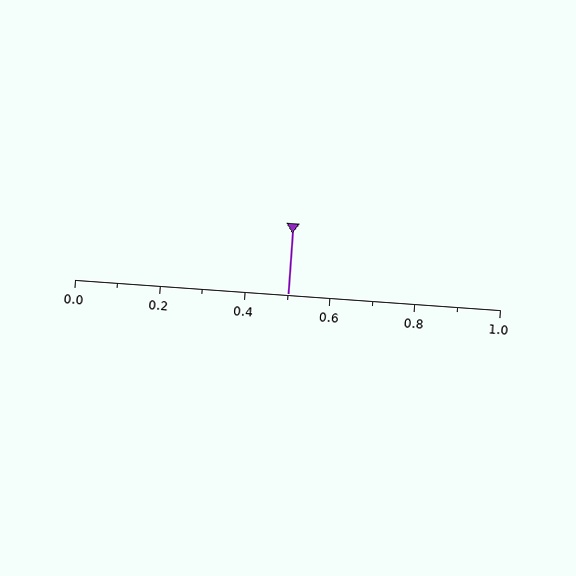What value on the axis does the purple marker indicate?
The marker indicates approximately 0.5.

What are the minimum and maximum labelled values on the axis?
The axis runs from 0.0 to 1.0.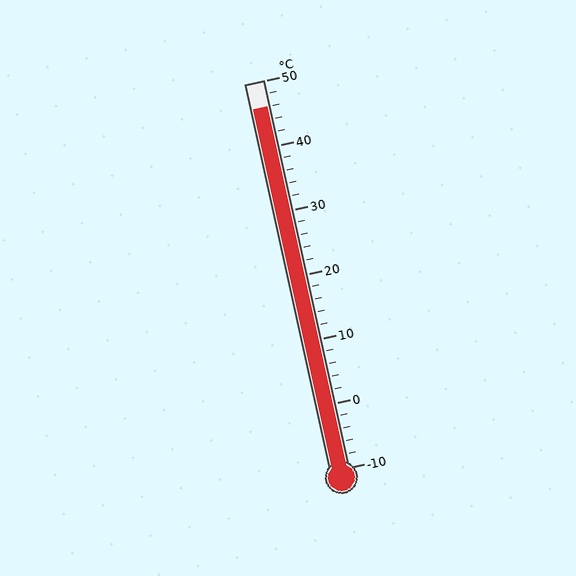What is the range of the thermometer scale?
The thermometer scale ranges from -10°C to 50°C.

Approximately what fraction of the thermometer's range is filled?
The thermometer is filled to approximately 95% of its range.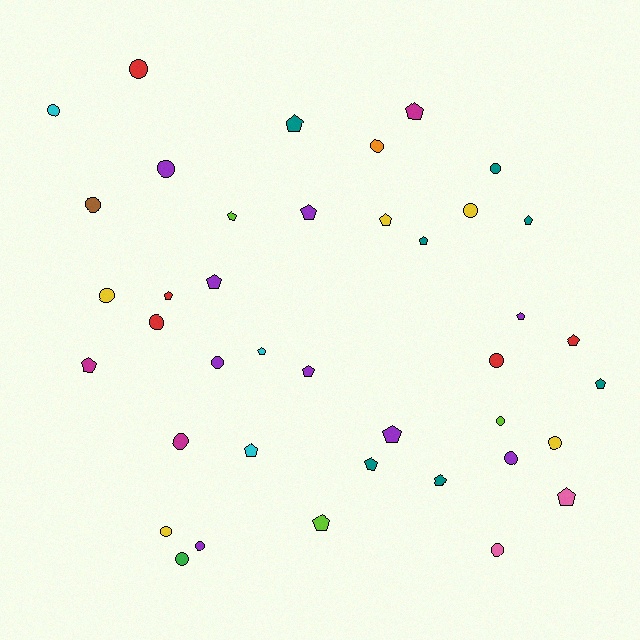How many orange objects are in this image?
There is 1 orange object.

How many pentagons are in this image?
There are 21 pentagons.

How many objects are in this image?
There are 40 objects.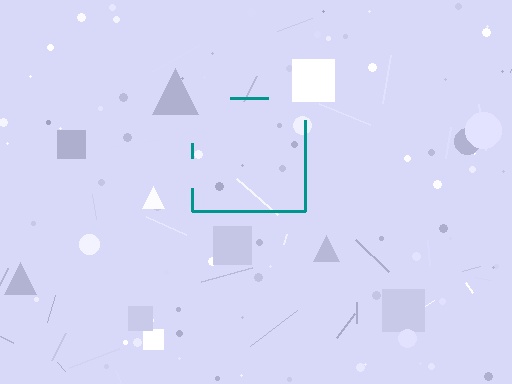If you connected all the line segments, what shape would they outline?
They would outline a square.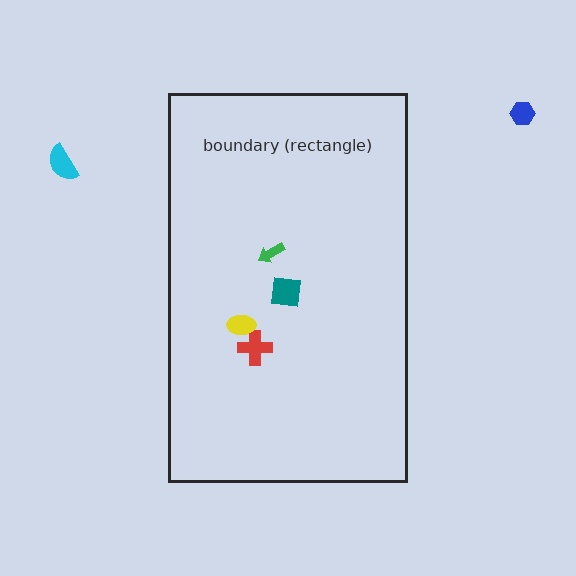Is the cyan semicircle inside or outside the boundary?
Outside.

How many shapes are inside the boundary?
4 inside, 2 outside.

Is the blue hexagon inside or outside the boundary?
Outside.